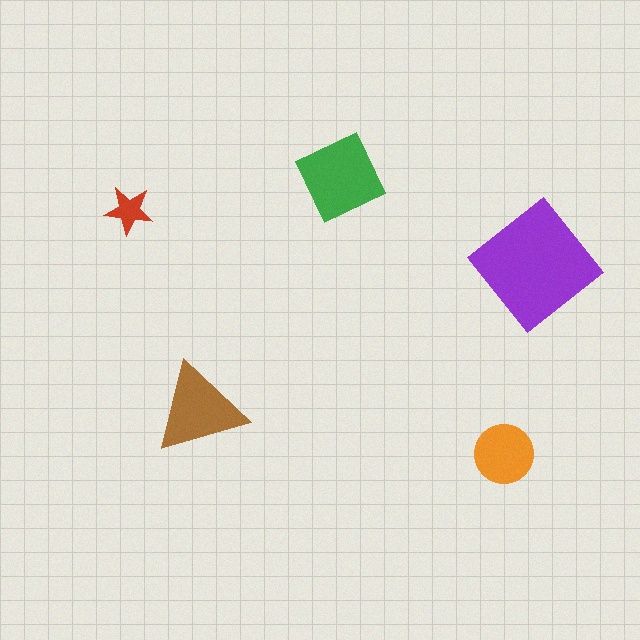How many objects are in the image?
There are 5 objects in the image.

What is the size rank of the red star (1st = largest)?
5th.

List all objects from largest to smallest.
The purple diamond, the green diamond, the brown triangle, the orange circle, the red star.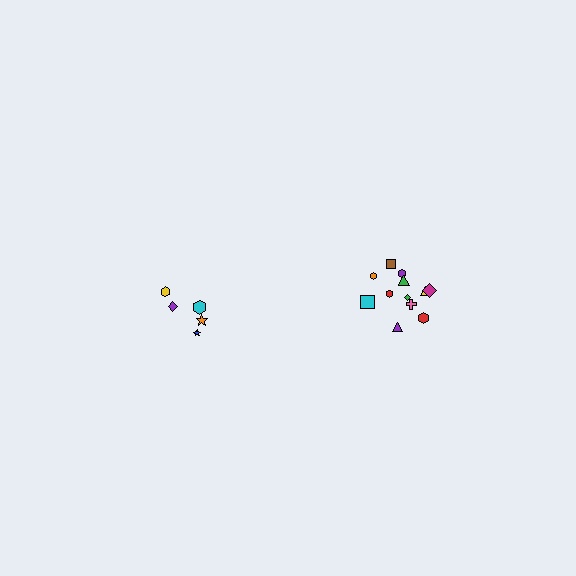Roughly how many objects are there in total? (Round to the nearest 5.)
Roughly 15 objects in total.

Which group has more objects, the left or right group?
The right group.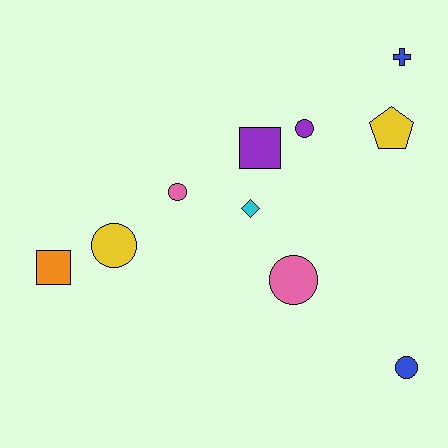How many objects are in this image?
There are 10 objects.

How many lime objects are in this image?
There are no lime objects.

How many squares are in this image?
There are 2 squares.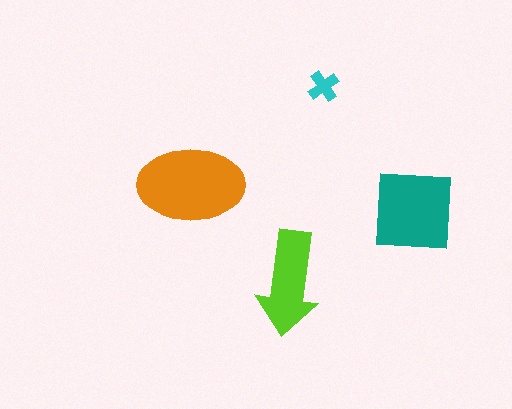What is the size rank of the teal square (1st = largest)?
2nd.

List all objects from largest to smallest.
The orange ellipse, the teal square, the lime arrow, the cyan cross.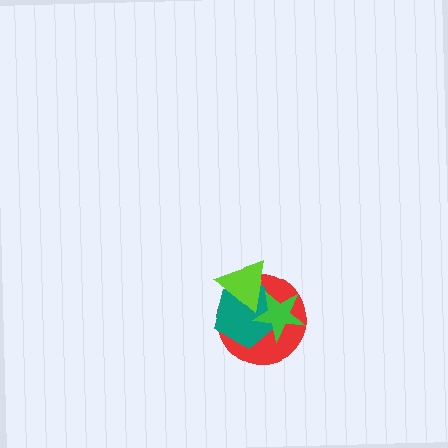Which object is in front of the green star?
The lime triangle is in front of the green star.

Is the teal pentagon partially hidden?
Yes, it is partially covered by another shape.